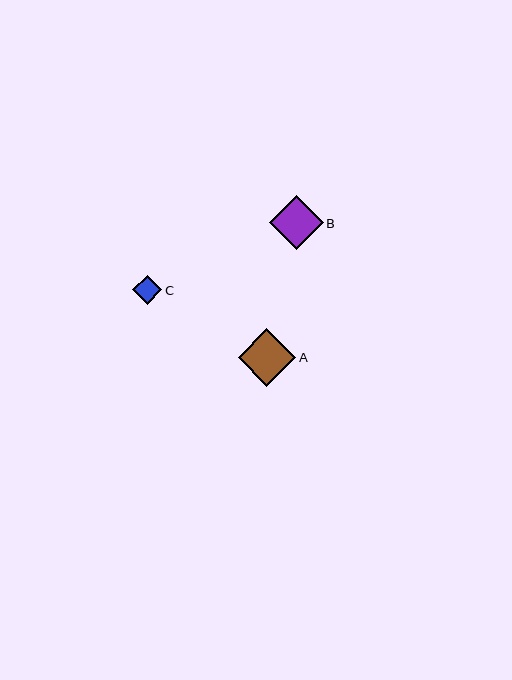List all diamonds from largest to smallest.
From largest to smallest: A, B, C.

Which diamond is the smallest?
Diamond C is the smallest with a size of approximately 29 pixels.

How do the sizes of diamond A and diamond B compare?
Diamond A and diamond B are approximately the same size.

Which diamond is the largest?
Diamond A is the largest with a size of approximately 58 pixels.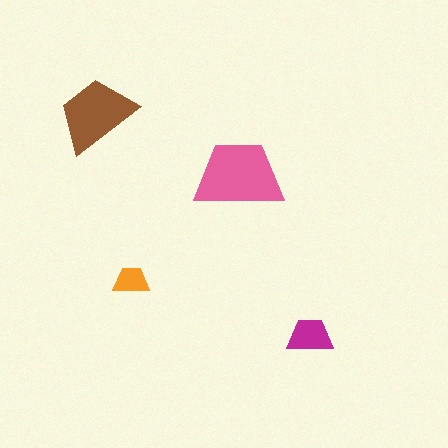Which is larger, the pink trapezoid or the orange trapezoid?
The pink one.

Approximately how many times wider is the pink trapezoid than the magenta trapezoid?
About 2 times wider.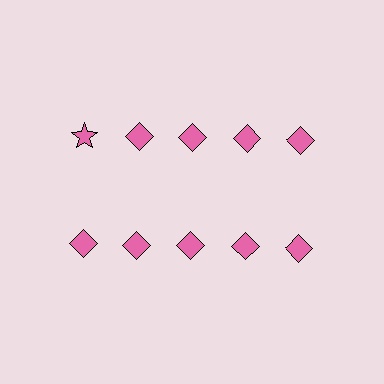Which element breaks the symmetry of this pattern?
The pink star in the top row, leftmost column breaks the symmetry. All other shapes are pink diamonds.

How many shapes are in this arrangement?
There are 10 shapes arranged in a grid pattern.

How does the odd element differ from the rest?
It has a different shape: star instead of diamond.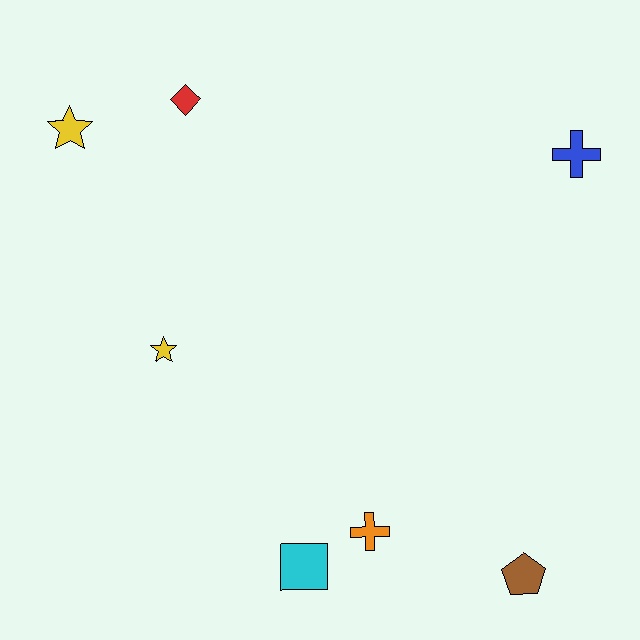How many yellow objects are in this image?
There are 2 yellow objects.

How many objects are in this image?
There are 7 objects.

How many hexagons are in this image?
There are no hexagons.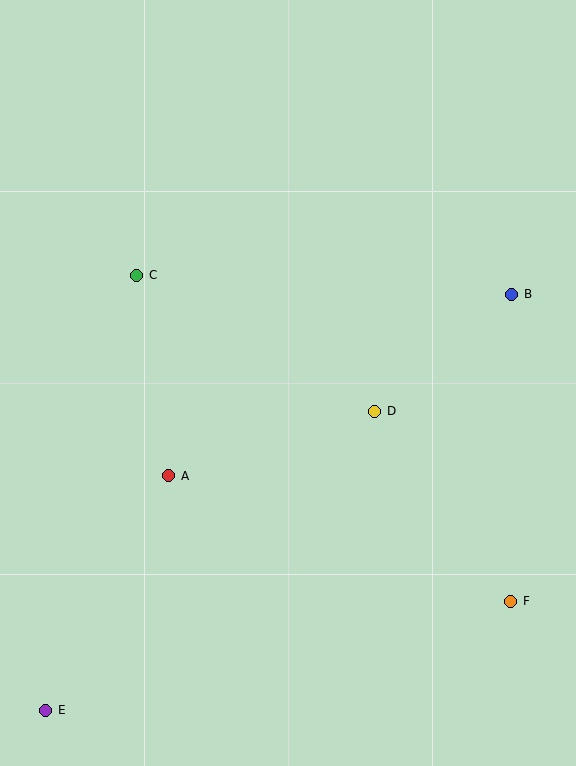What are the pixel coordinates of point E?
Point E is at (46, 710).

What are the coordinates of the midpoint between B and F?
The midpoint between B and F is at (511, 448).